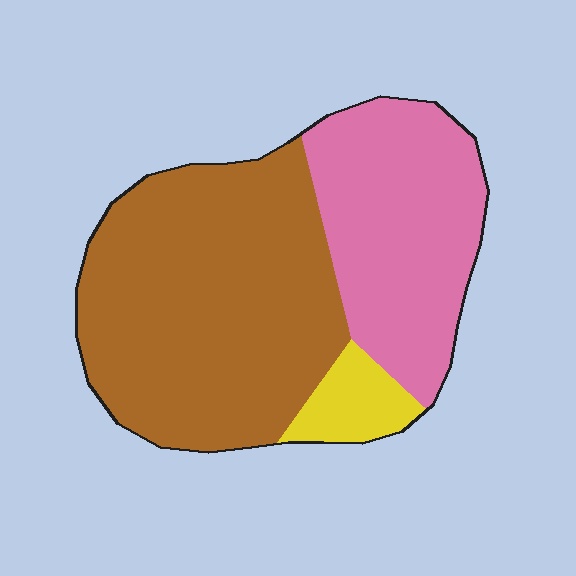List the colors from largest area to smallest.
From largest to smallest: brown, pink, yellow.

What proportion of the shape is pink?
Pink takes up about one third (1/3) of the shape.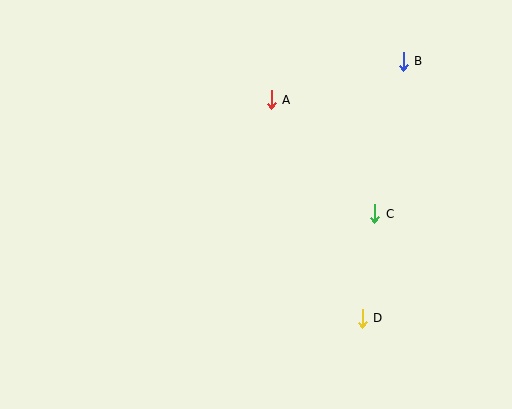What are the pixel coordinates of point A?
Point A is at (271, 100).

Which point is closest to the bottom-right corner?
Point D is closest to the bottom-right corner.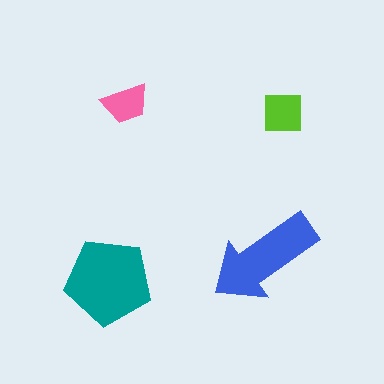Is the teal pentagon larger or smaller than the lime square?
Larger.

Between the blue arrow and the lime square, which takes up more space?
The blue arrow.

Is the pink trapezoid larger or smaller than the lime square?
Smaller.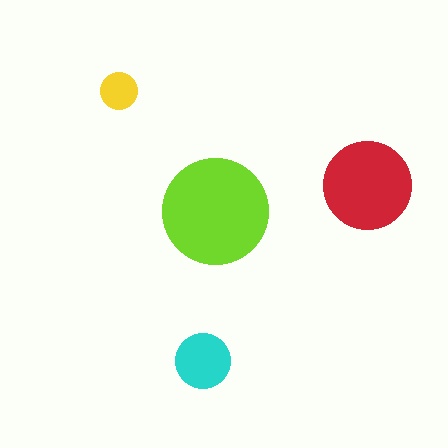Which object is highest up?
The yellow circle is topmost.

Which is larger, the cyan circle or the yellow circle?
The cyan one.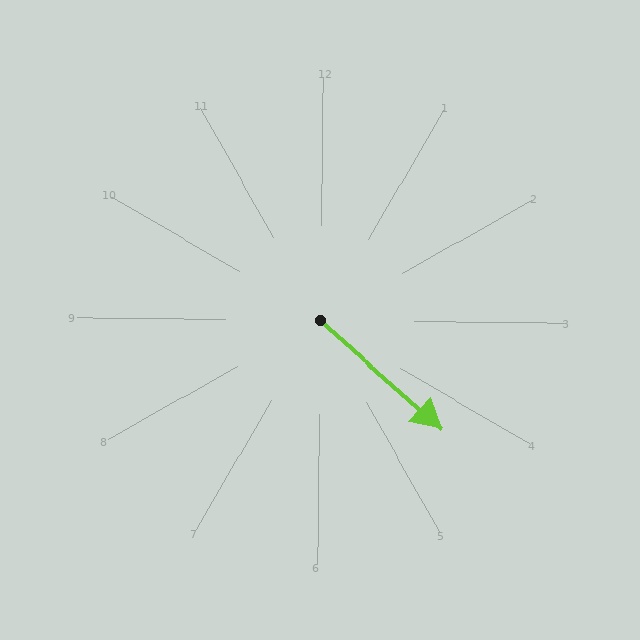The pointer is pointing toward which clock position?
Roughly 4 o'clock.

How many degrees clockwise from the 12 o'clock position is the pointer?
Approximately 131 degrees.